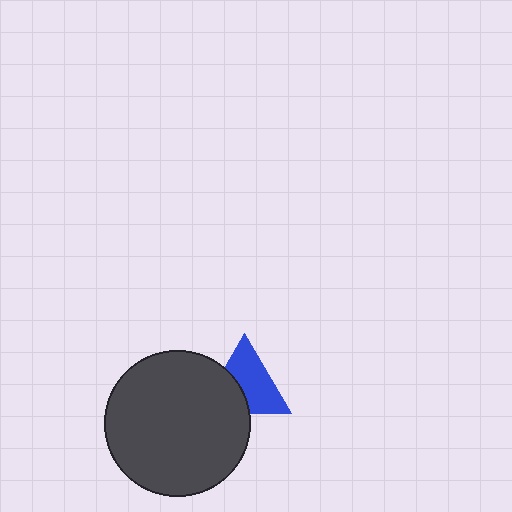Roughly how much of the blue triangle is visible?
About half of it is visible (roughly 64%).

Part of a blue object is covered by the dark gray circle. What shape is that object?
It is a triangle.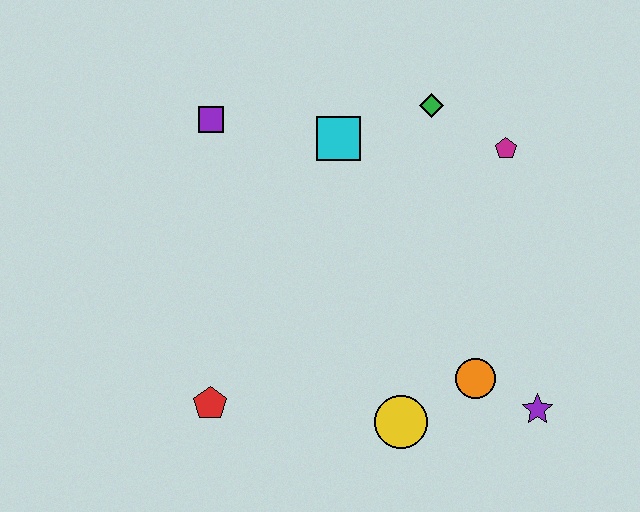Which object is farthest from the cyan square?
The purple star is farthest from the cyan square.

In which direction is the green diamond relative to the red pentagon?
The green diamond is above the red pentagon.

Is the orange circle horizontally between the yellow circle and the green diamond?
No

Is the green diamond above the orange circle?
Yes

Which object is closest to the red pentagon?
The yellow circle is closest to the red pentagon.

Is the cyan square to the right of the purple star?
No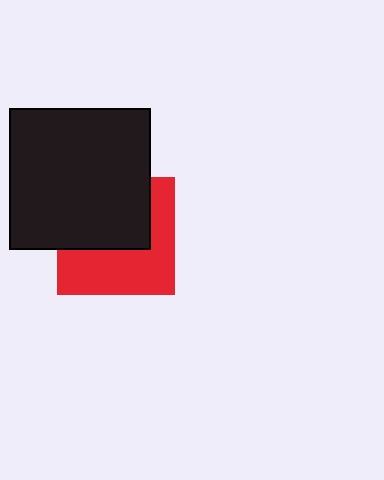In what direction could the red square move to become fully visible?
The red square could move down. That would shift it out from behind the black square entirely.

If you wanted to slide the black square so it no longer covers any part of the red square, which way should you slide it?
Slide it up — that is the most direct way to separate the two shapes.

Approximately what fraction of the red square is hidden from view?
Roughly 49% of the red square is hidden behind the black square.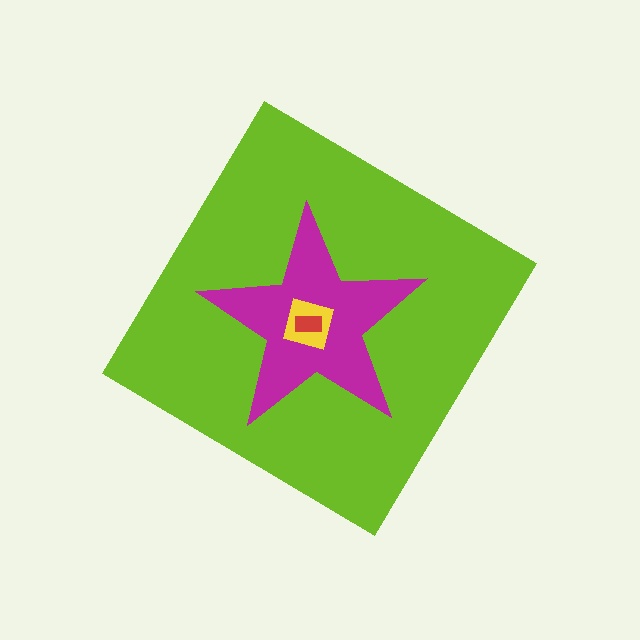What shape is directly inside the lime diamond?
The magenta star.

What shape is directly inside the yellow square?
The red rectangle.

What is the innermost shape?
The red rectangle.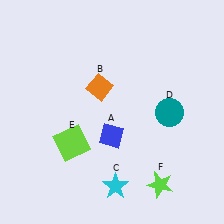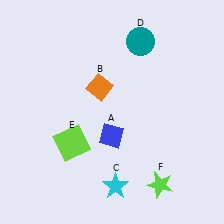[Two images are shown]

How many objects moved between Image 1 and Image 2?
1 object moved between the two images.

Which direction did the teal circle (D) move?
The teal circle (D) moved up.